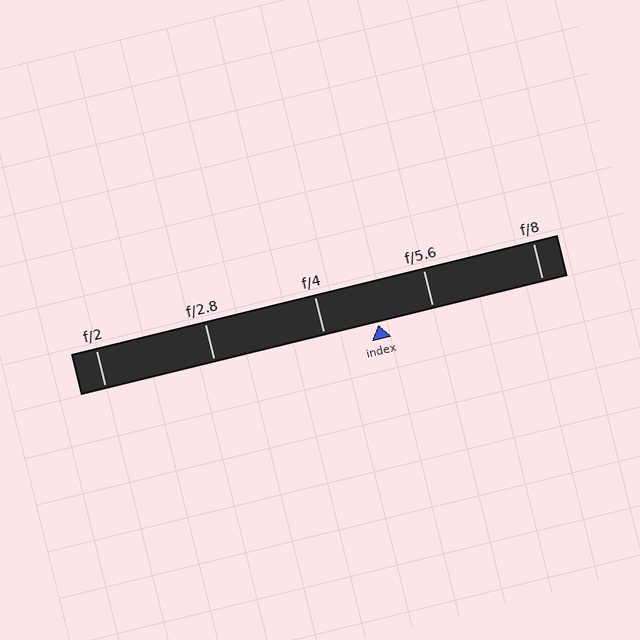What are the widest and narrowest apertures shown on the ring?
The widest aperture shown is f/2 and the narrowest is f/8.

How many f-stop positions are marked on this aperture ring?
There are 5 f-stop positions marked.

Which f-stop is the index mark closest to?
The index mark is closest to f/4.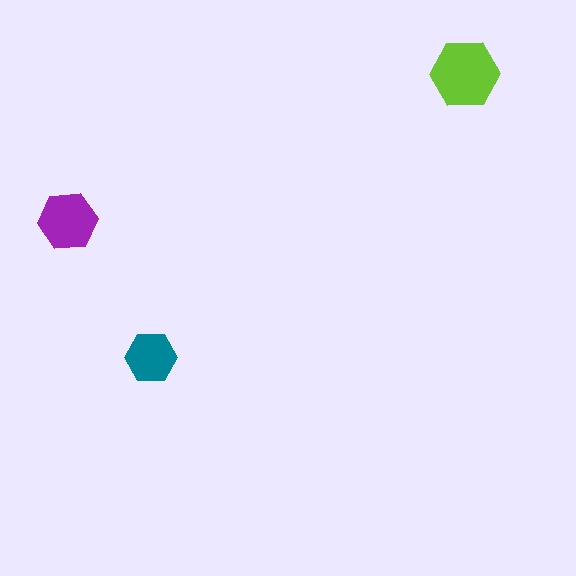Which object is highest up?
The lime hexagon is topmost.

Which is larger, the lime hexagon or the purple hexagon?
The lime one.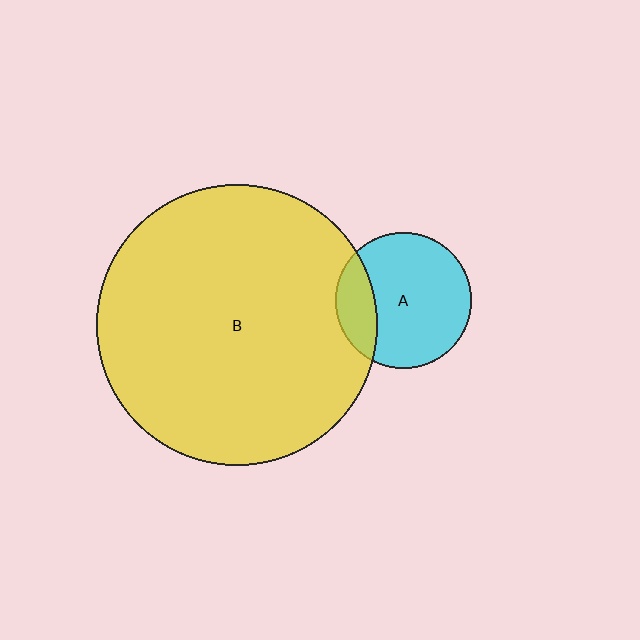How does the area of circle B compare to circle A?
Approximately 4.3 times.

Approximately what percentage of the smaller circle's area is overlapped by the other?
Approximately 20%.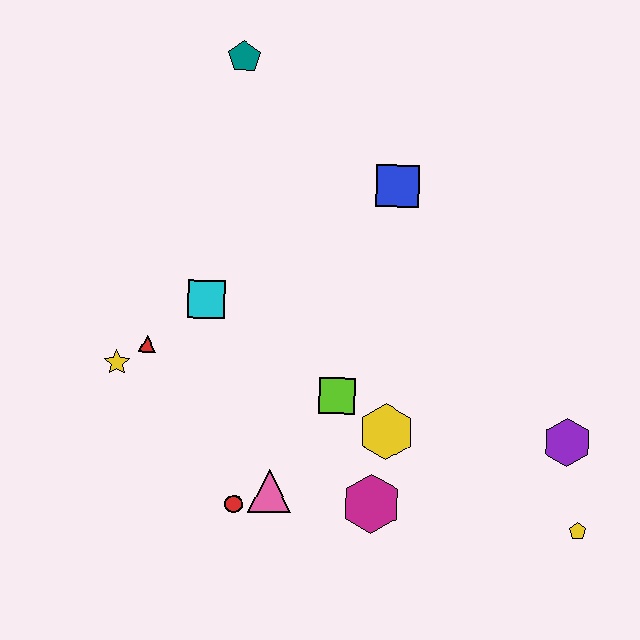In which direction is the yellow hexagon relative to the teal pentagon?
The yellow hexagon is below the teal pentagon.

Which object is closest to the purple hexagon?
The yellow pentagon is closest to the purple hexagon.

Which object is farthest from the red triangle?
The yellow pentagon is farthest from the red triangle.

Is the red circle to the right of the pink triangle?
No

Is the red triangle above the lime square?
Yes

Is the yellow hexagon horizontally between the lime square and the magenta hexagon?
No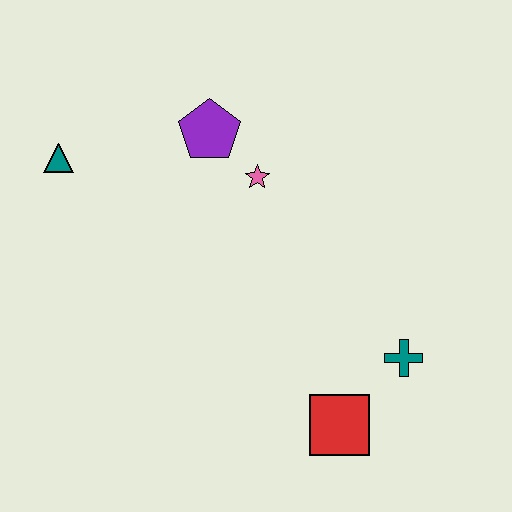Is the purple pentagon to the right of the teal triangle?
Yes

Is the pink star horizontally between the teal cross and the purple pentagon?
Yes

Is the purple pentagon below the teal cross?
No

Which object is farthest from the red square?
The teal triangle is farthest from the red square.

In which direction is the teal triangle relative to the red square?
The teal triangle is to the left of the red square.